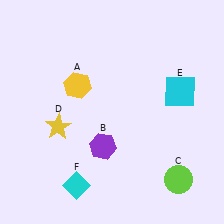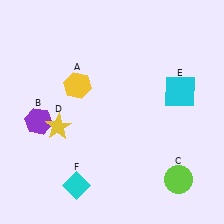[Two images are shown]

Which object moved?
The purple hexagon (B) moved left.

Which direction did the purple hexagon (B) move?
The purple hexagon (B) moved left.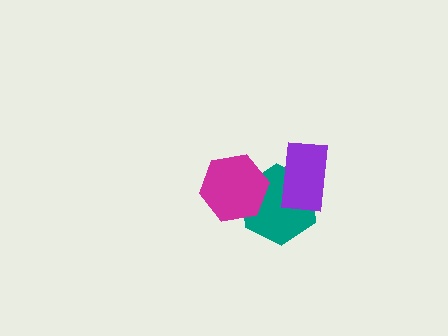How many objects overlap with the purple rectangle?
1 object overlaps with the purple rectangle.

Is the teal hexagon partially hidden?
Yes, it is partially covered by another shape.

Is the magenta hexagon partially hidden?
No, no other shape covers it.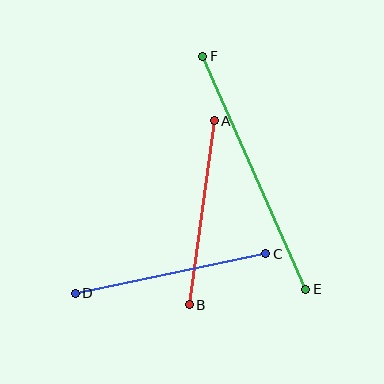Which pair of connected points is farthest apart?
Points E and F are farthest apart.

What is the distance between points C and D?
The distance is approximately 194 pixels.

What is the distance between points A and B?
The distance is approximately 186 pixels.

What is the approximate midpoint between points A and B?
The midpoint is at approximately (202, 213) pixels.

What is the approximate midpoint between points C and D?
The midpoint is at approximately (171, 273) pixels.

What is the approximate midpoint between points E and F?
The midpoint is at approximately (254, 173) pixels.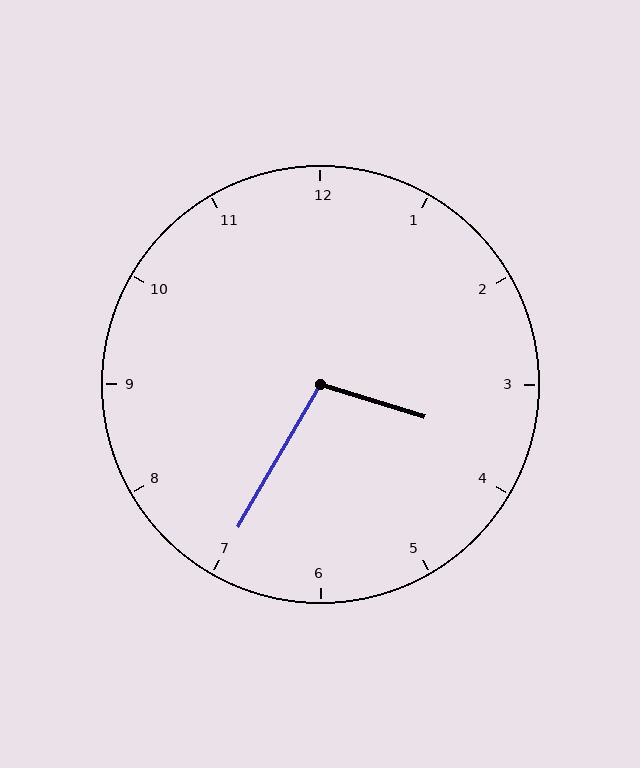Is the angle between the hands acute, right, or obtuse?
It is obtuse.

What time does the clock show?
3:35.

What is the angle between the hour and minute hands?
Approximately 102 degrees.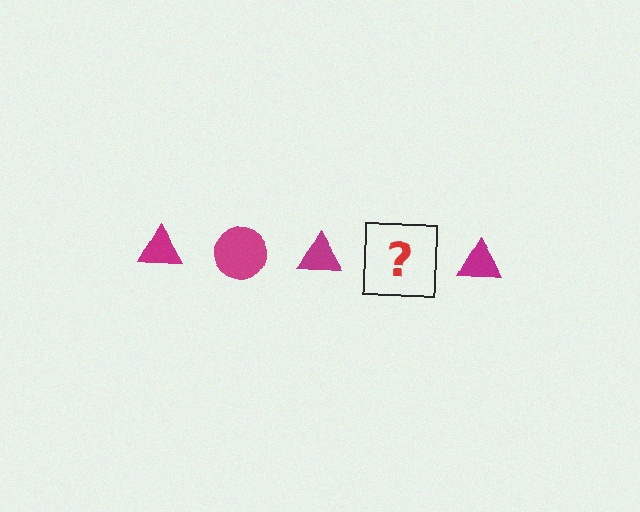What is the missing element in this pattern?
The missing element is a magenta circle.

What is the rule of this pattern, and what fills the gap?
The rule is that the pattern cycles through triangle, circle shapes in magenta. The gap should be filled with a magenta circle.